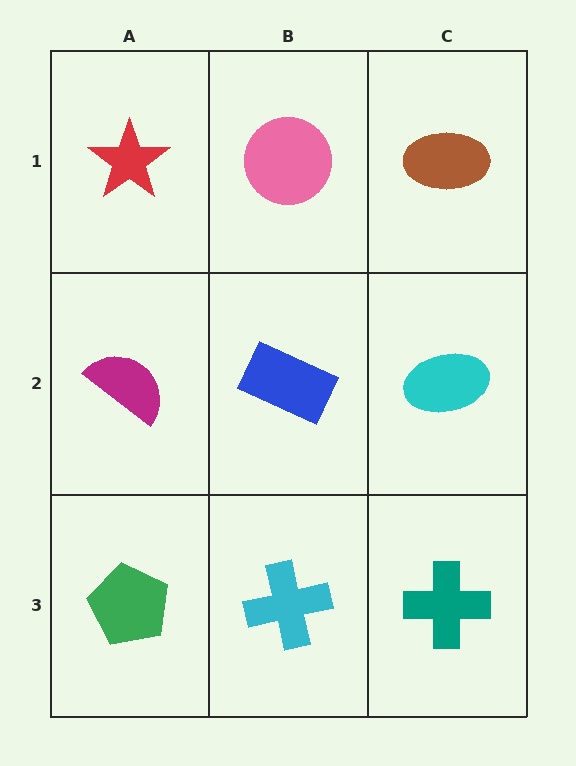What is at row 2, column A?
A magenta semicircle.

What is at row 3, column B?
A cyan cross.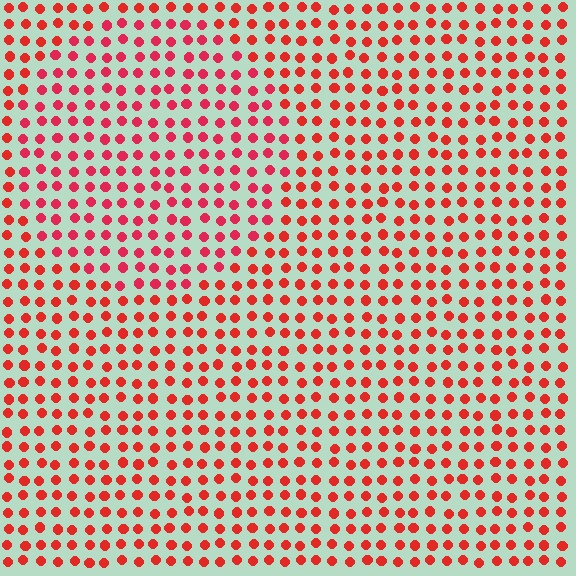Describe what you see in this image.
The image is filled with small red elements in a uniform arrangement. A circle-shaped region is visible where the elements are tinted to a slightly different hue, forming a subtle color boundary.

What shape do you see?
I see a circle.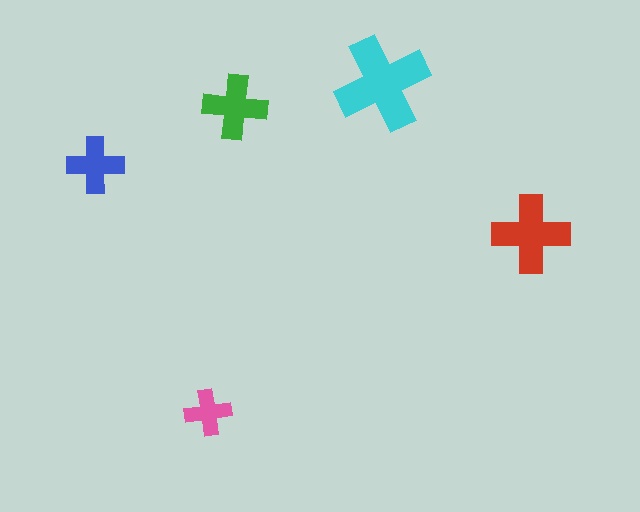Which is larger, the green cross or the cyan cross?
The cyan one.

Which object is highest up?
The cyan cross is topmost.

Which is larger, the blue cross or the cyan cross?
The cyan one.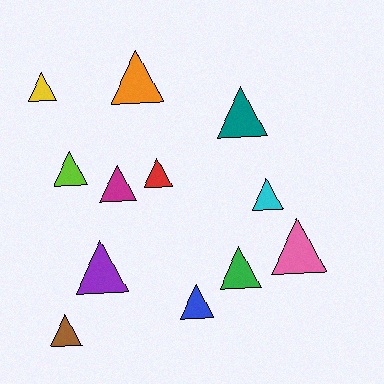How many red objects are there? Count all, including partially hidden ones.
There is 1 red object.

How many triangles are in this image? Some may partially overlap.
There are 12 triangles.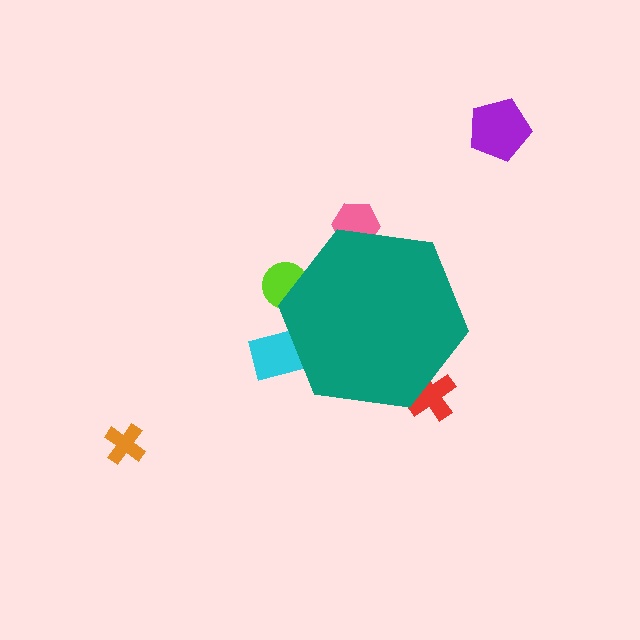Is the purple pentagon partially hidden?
No, the purple pentagon is fully visible.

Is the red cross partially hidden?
Yes, the red cross is partially hidden behind the teal hexagon.